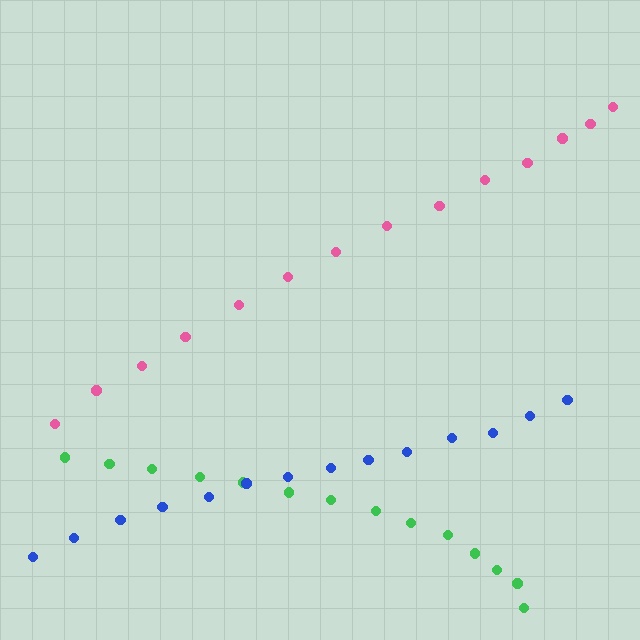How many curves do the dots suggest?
There are 3 distinct paths.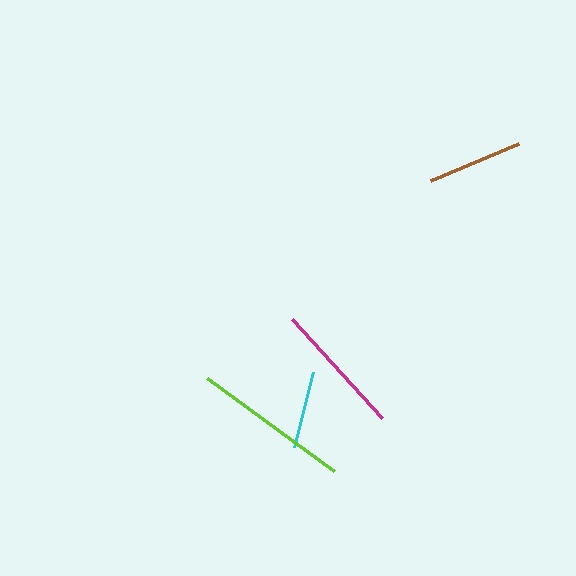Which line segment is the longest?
The lime line is the longest at approximately 158 pixels.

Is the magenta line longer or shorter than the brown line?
The magenta line is longer than the brown line.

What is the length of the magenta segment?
The magenta segment is approximately 134 pixels long.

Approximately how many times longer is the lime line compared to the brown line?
The lime line is approximately 1.6 times the length of the brown line.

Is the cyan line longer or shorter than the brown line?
The brown line is longer than the cyan line.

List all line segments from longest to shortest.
From longest to shortest: lime, magenta, brown, cyan.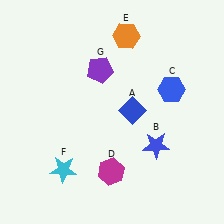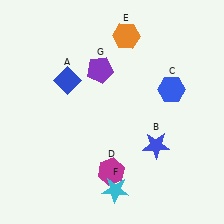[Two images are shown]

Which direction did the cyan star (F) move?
The cyan star (F) moved right.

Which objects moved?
The objects that moved are: the blue diamond (A), the cyan star (F).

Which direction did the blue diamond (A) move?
The blue diamond (A) moved left.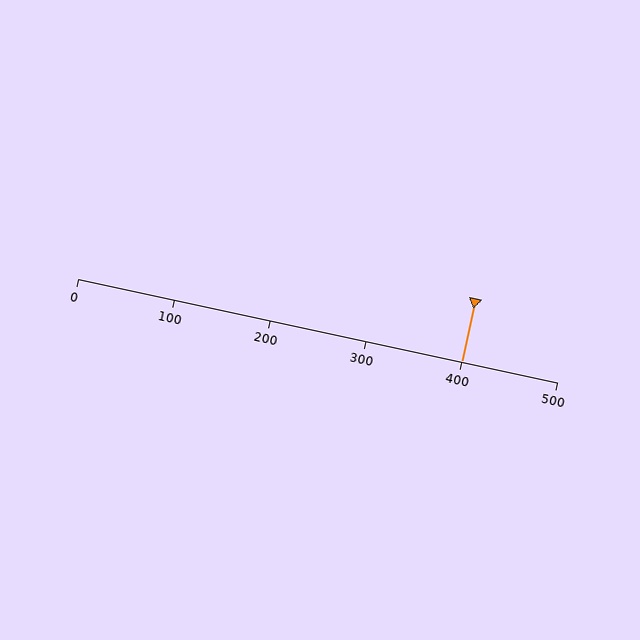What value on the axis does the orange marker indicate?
The marker indicates approximately 400.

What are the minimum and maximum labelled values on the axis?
The axis runs from 0 to 500.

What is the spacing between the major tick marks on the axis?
The major ticks are spaced 100 apart.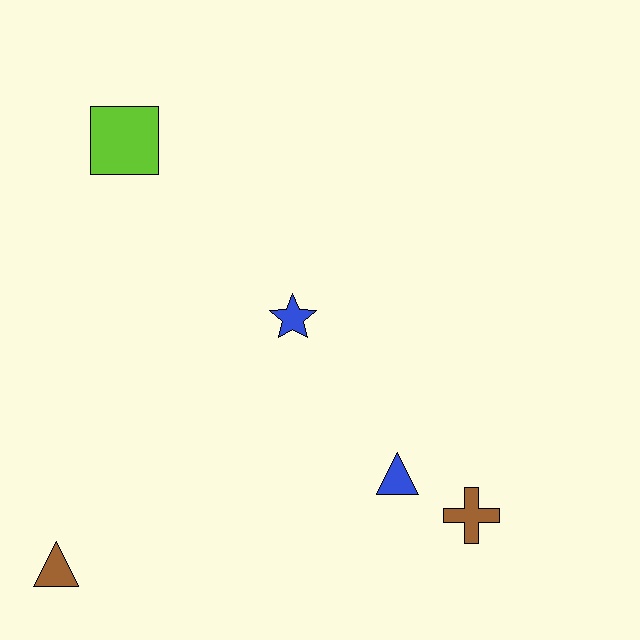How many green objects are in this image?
There are no green objects.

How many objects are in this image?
There are 5 objects.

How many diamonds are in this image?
There are no diamonds.